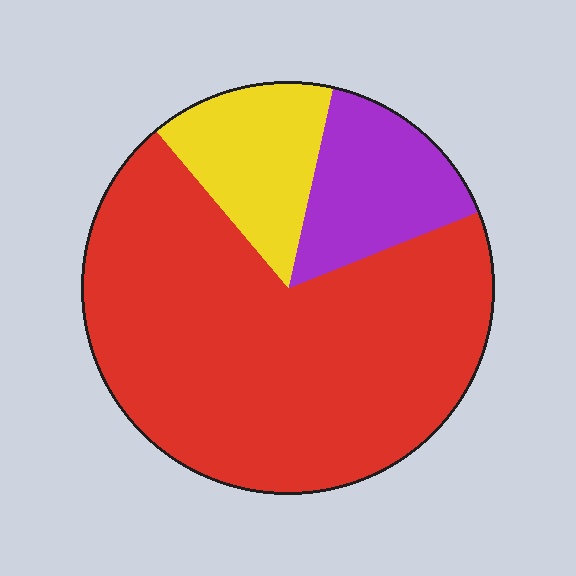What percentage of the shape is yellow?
Yellow covers about 15% of the shape.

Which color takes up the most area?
Red, at roughly 70%.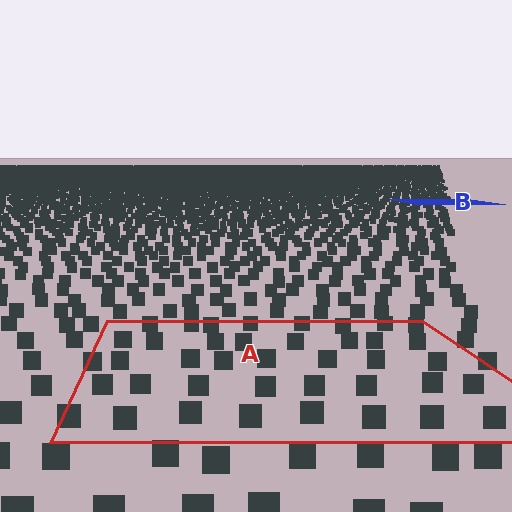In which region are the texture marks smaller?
The texture marks are smaller in region B, because it is farther away.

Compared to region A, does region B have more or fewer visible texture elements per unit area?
Region B has more texture elements per unit area — they are packed more densely because it is farther away.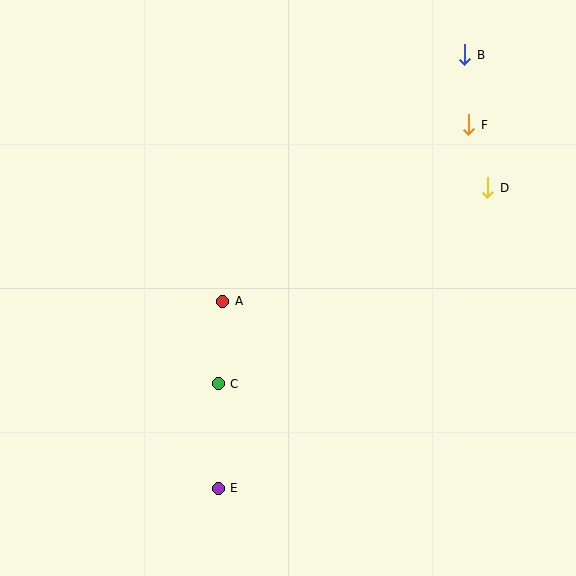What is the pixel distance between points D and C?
The distance between D and C is 333 pixels.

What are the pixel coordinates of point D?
Point D is at (488, 188).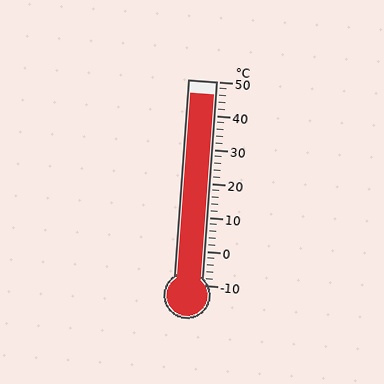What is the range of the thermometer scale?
The thermometer scale ranges from -10°C to 50°C.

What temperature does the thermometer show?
The thermometer shows approximately 46°C.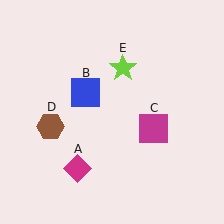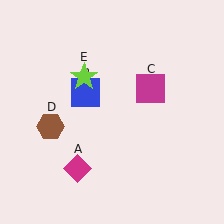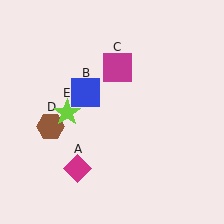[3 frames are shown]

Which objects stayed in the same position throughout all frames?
Magenta diamond (object A) and blue square (object B) and brown hexagon (object D) remained stationary.